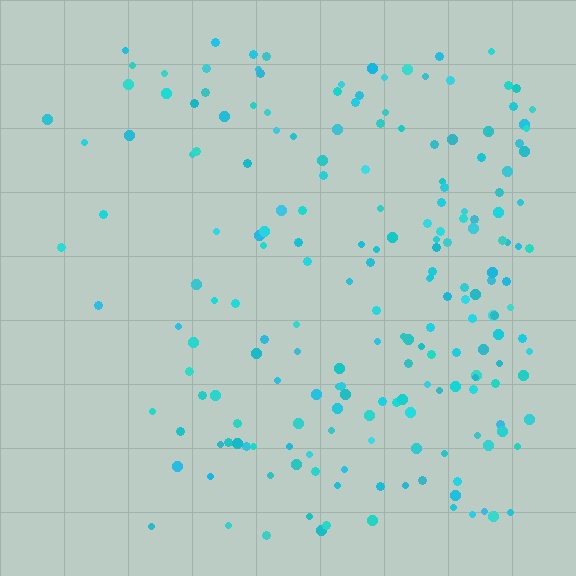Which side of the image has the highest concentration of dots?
The right.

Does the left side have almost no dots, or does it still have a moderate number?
Still a moderate number, just noticeably fewer than the right.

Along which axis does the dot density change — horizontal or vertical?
Horizontal.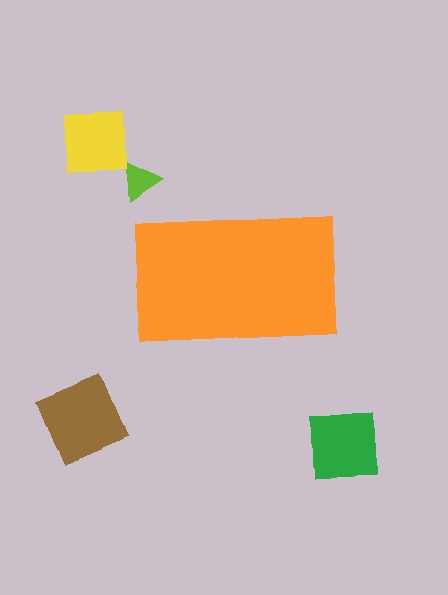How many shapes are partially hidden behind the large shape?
0 shapes are partially hidden.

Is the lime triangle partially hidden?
No, the lime triangle is fully visible.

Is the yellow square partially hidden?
No, the yellow square is fully visible.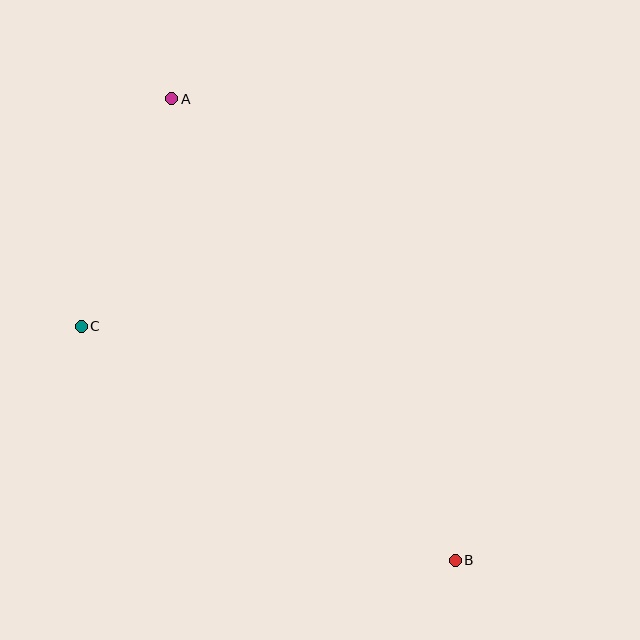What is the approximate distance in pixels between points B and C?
The distance between B and C is approximately 441 pixels.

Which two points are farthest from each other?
Points A and B are farthest from each other.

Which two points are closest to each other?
Points A and C are closest to each other.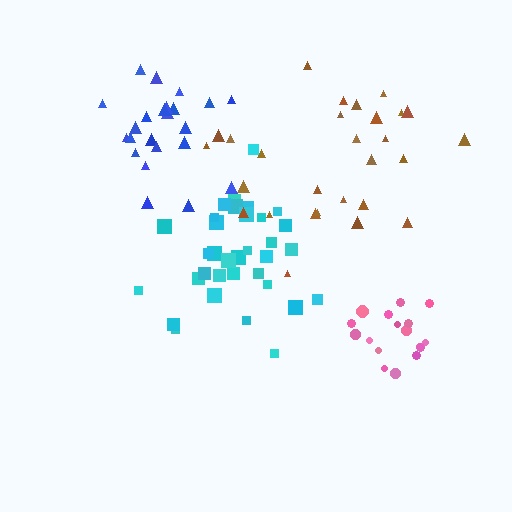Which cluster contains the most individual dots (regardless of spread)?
Cyan (34).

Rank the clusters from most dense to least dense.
pink, blue, cyan, brown.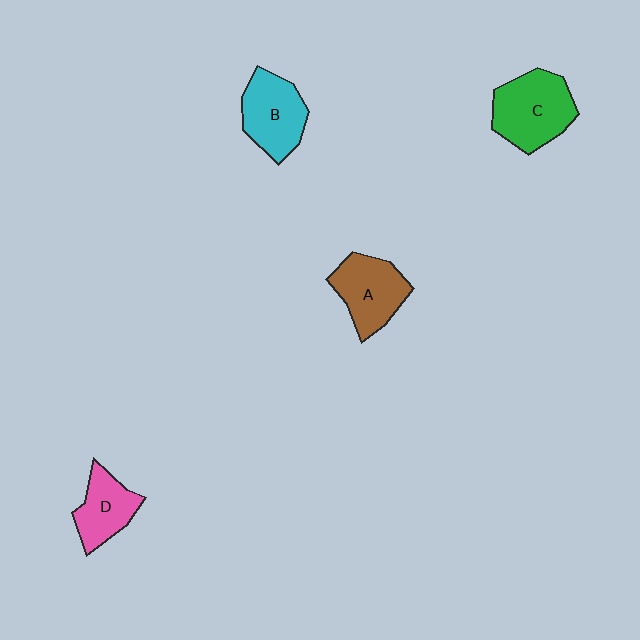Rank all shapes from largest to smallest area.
From largest to smallest: C (green), B (cyan), A (brown), D (pink).